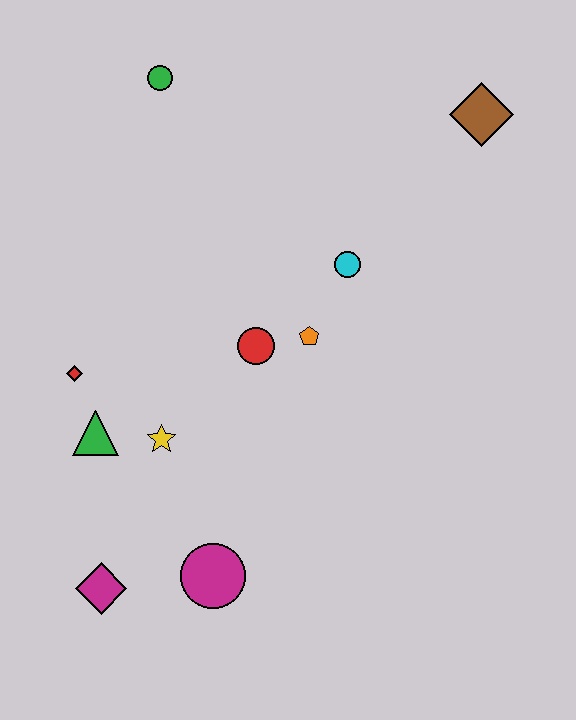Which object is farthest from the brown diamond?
The magenta diamond is farthest from the brown diamond.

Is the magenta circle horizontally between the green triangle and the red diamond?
No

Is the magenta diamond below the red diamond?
Yes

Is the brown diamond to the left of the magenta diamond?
No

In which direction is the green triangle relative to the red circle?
The green triangle is to the left of the red circle.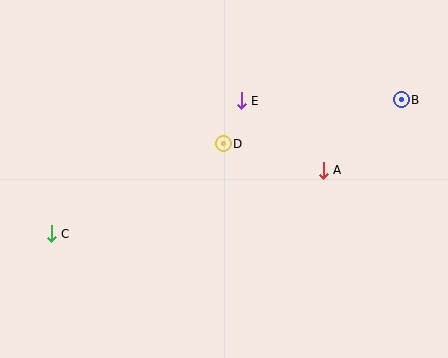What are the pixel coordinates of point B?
Point B is at (401, 100).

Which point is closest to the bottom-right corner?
Point A is closest to the bottom-right corner.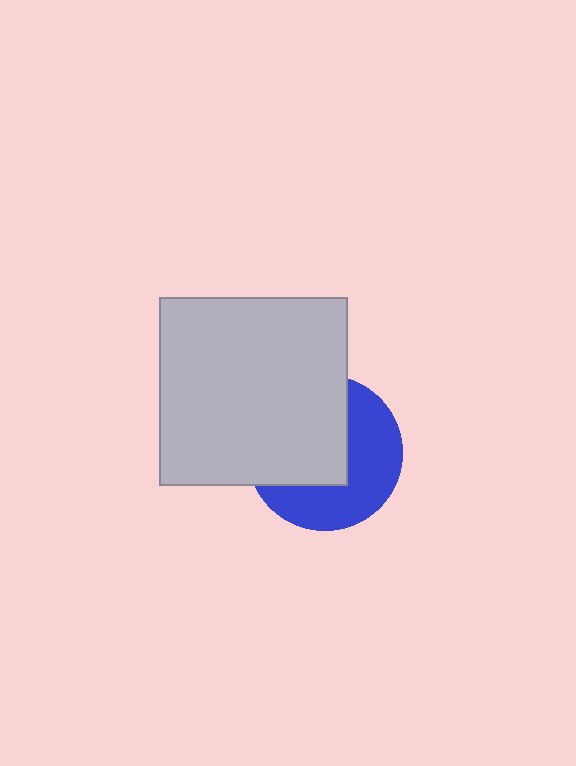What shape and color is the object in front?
The object in front is a light gray square.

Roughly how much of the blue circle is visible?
About half of it is visible (roughly 49%).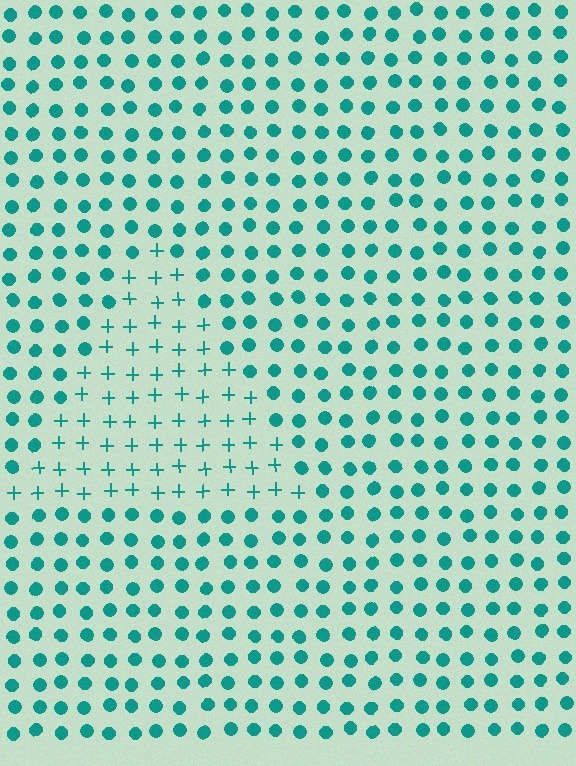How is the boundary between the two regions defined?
The boundary is defined by a change in element shape: plus signs inside vs. circles outside. All elements share the same color and spacing.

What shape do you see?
I see a triangle.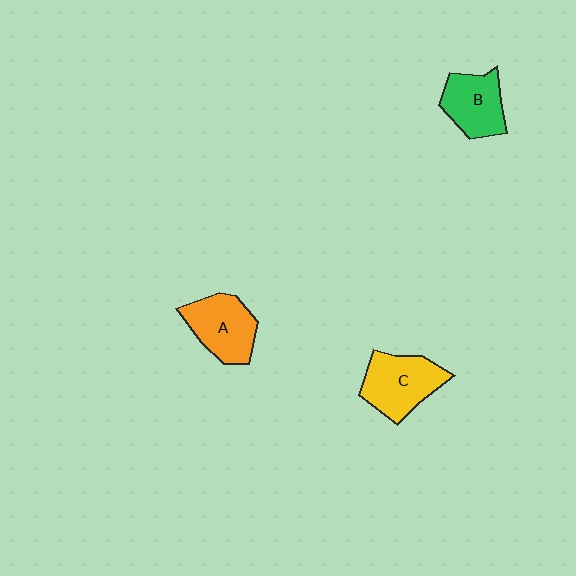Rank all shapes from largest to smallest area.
From largest to smallest: C (yellow), A (orange), B (green).